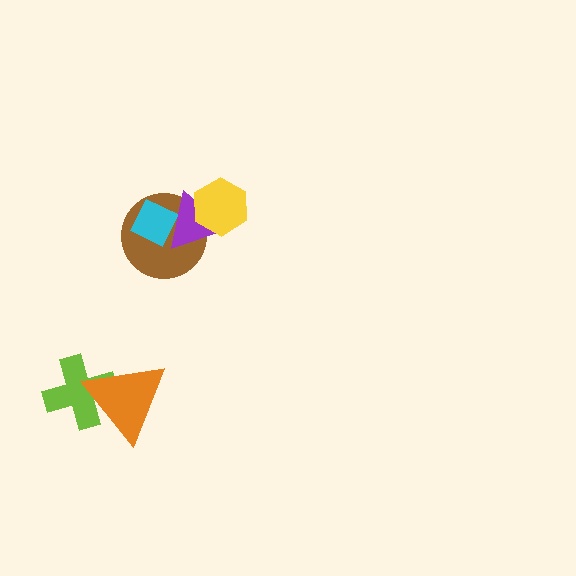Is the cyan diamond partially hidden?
Yes, it is partially covered by another shape.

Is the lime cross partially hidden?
Yes, it is partially covered by another shape.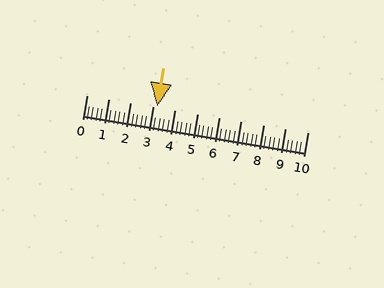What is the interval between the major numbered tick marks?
The major tick marks are spaced 1 units apart.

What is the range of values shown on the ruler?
The ruler shows values from 0 to 10.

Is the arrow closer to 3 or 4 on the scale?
The arrow is closer to 3.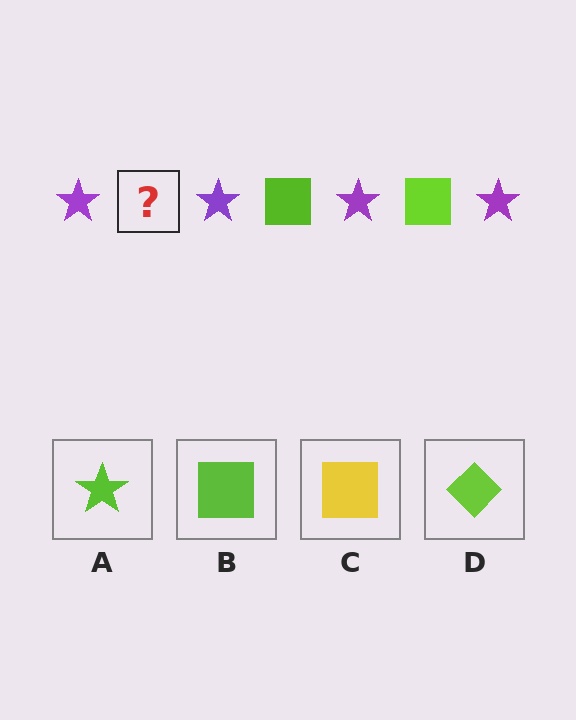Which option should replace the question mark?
Option B.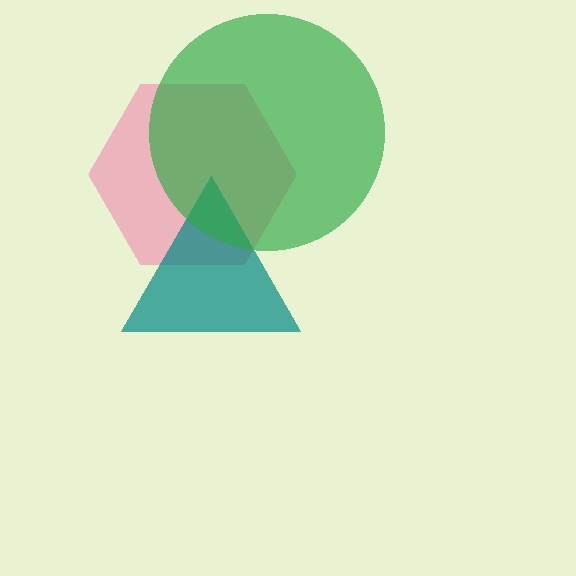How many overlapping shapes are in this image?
There are 3 overlapping shapes in the image.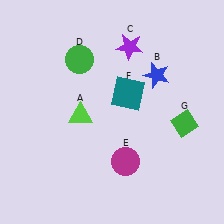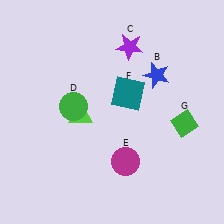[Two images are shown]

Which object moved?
The green circle (D) moved down.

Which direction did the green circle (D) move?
The green circle (D) moved down.